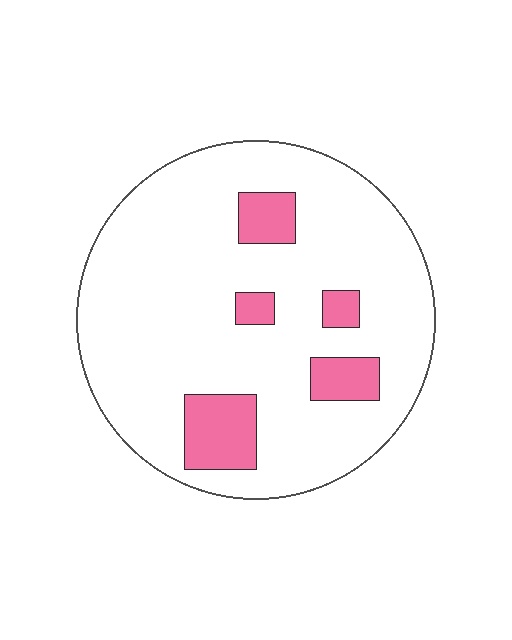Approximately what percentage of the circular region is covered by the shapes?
Approximately 15%.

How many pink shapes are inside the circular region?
5.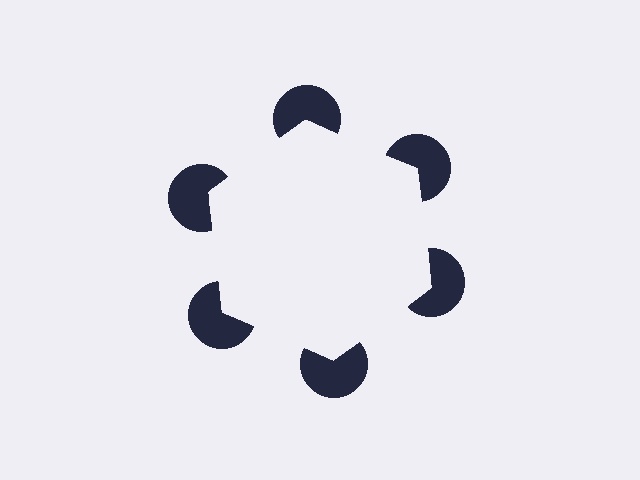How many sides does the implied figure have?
6 sides.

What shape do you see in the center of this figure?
An illusory hexagon — its edges are inferred from the aligned wedge cuts in the pac-man discs, not physically drawn.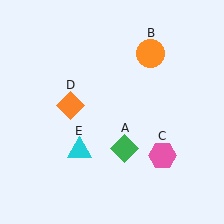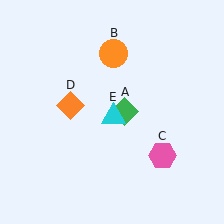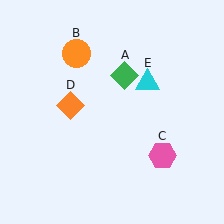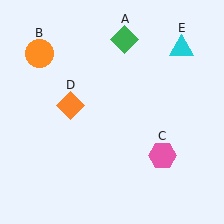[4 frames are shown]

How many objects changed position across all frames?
3 objects changed position: green diamond (object A), orange circle (object B), cyan triangle (object E).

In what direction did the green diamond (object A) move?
The green diamond (object A) moved up.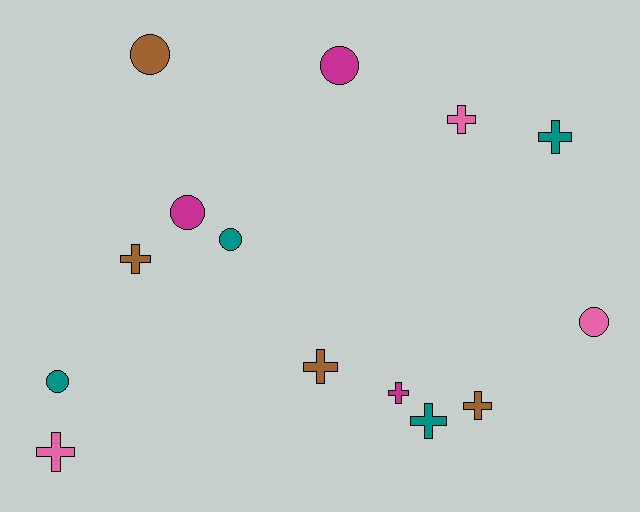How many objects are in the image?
There are 14 objects.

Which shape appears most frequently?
Cross, with 8 objects.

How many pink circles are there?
There is 1 pink circle.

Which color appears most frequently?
Brown, with 4 objects.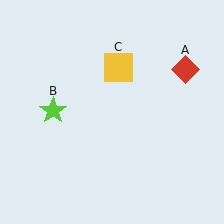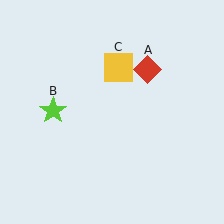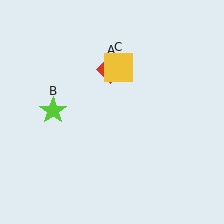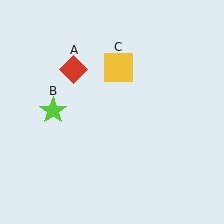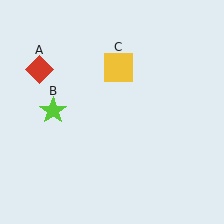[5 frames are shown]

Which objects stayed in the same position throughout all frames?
Lime star (object B) and yellow square (object C) remained stationary.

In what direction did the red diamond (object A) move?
The red diamond (object A) moved left.